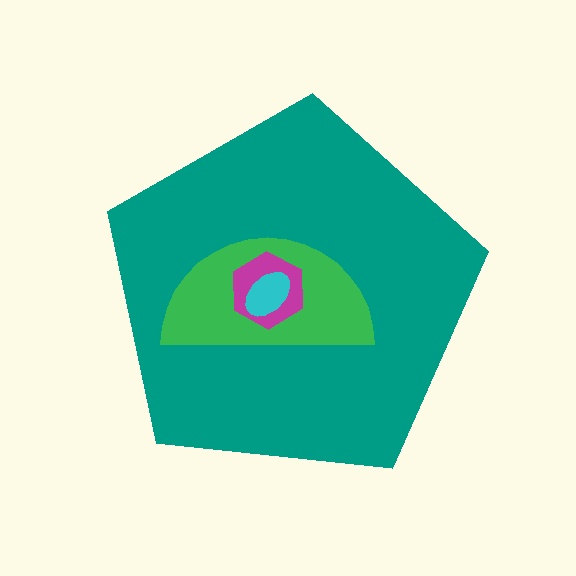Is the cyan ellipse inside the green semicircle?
Yes.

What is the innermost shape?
The cyan ellipse.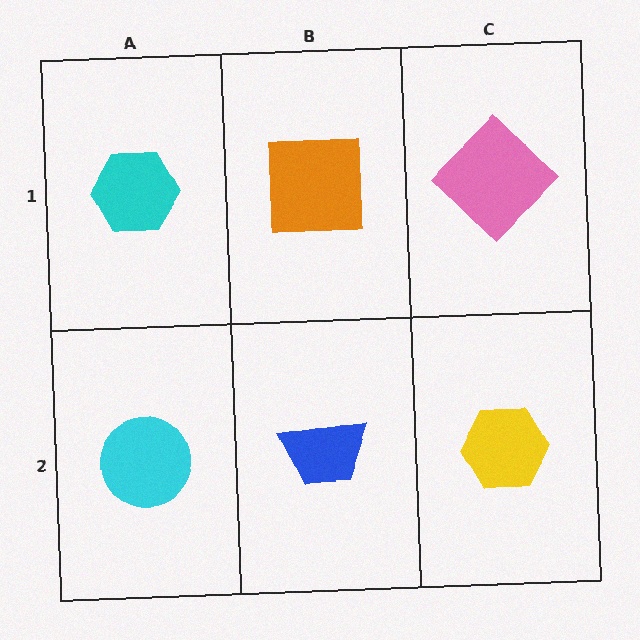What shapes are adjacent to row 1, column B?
A blue trapezoid (row 2, column B), a cyan hexagon (row 1, column A), a pink diamond (row 1, column C).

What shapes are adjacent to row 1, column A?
A cyan circle (row 2, column A), an orange square (row 1, column B).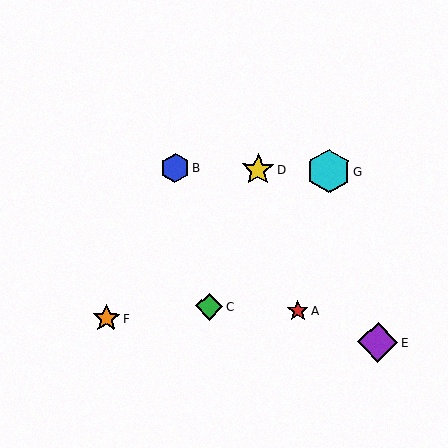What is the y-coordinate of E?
Object E is at y≈342.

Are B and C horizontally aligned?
No, B is at y≈168 and C is at y≈307.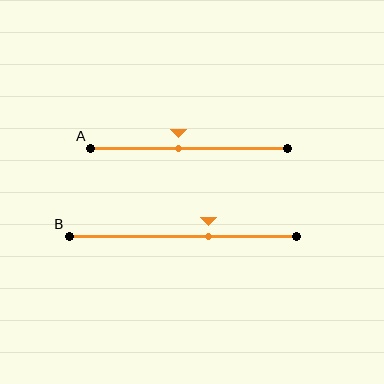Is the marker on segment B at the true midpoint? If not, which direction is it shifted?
No, the marker on segment B is shifted to the right by about 11% of the segment length.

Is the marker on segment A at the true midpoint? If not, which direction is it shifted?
No, the marker on segment A is shifted to the left by about 5% of the segment length.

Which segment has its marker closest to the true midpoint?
Segment A has its marker closest to the true midpoint.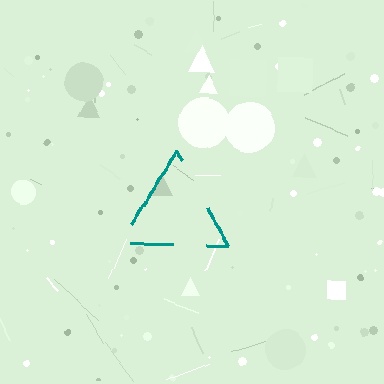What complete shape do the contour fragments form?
The contour fragments form a triangle.